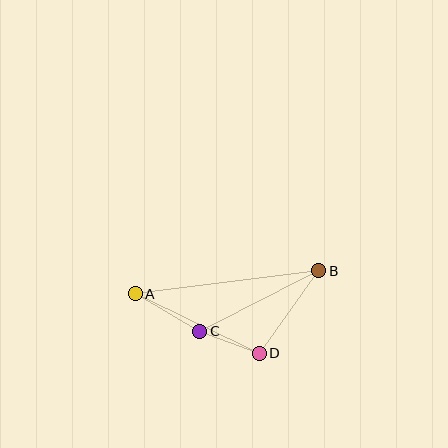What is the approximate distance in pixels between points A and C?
The distance between A and C is approximately 74 pixels.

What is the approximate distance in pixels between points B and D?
The distance between B and D is approximately 102 pixels.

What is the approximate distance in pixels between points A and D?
The distance between A and D is approximately 137 pixels.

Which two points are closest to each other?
Points C and D are closest to each other.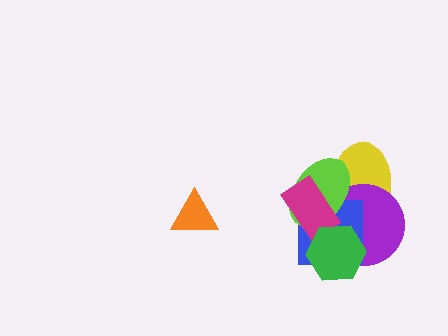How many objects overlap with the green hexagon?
5 objects overlap with the green hexagon.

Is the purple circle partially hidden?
Yes, it is partially covered by another shape.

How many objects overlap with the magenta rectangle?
5 objects overlap with the magenta rectangle.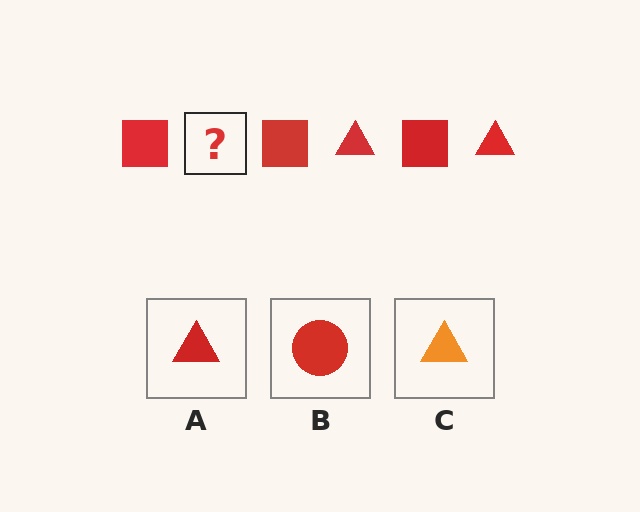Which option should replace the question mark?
Option A.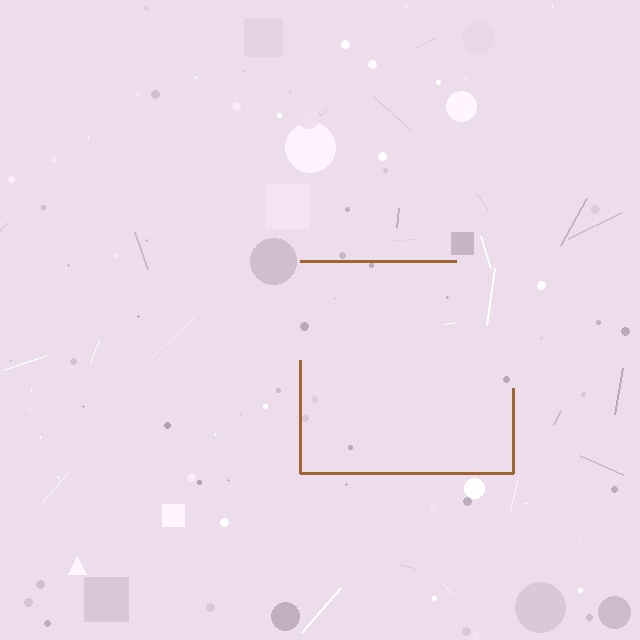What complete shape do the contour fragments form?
The contour fragments form a square.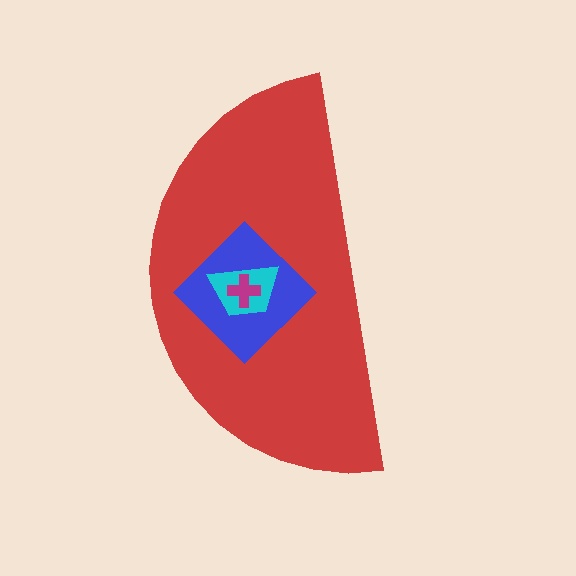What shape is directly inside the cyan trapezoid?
The magenta cross.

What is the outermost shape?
The red semicircle.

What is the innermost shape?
The magenta cross.